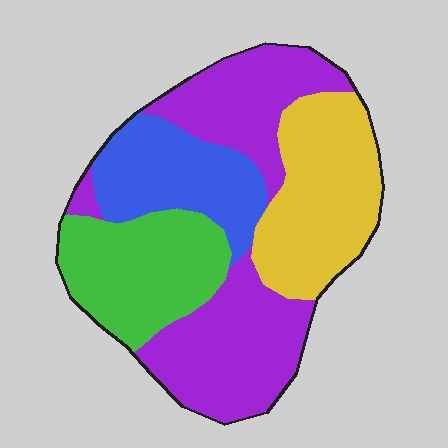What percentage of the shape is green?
Green takes up about one fifth (1/5) of the shape.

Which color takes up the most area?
Purple, at roughly 40%.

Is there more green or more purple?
Purple.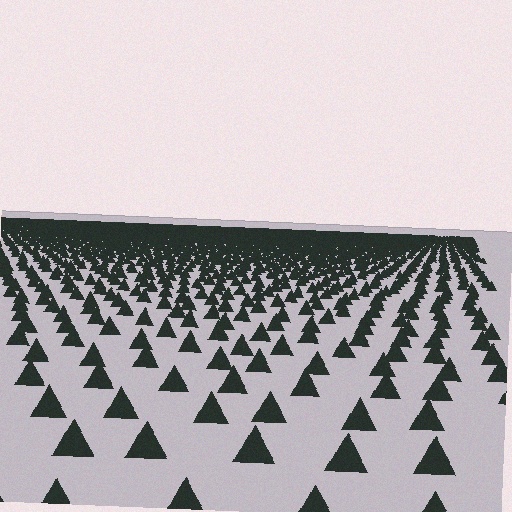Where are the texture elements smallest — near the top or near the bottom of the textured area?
Near the top.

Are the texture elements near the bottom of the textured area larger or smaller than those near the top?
Larger. Near the bottom, elements are closer to the viewer and appear at a bigger on-screen size.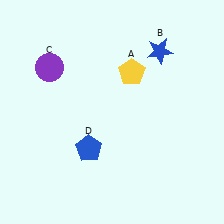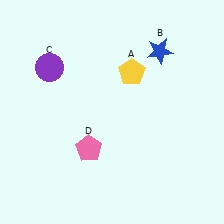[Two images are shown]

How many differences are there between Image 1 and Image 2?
There is 1 difference between the two images.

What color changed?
The pentagon (D) changed from blue in Image 1 to pink in Image 2.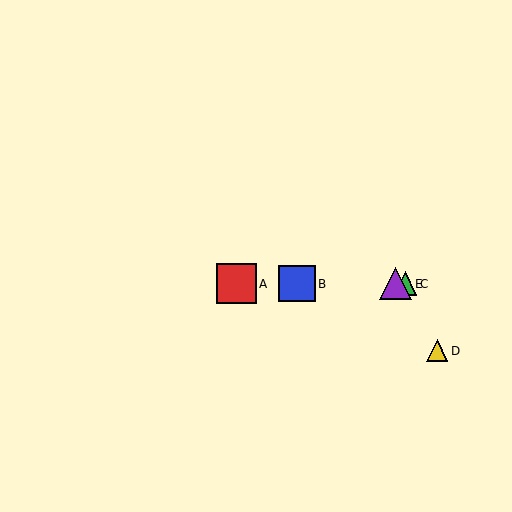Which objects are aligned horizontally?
Objects A, B, C, E are aligned horizontally.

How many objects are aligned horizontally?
4 objects (A, B, C, E) are aligned horizontally.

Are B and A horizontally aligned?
Yes, both are at y≈284.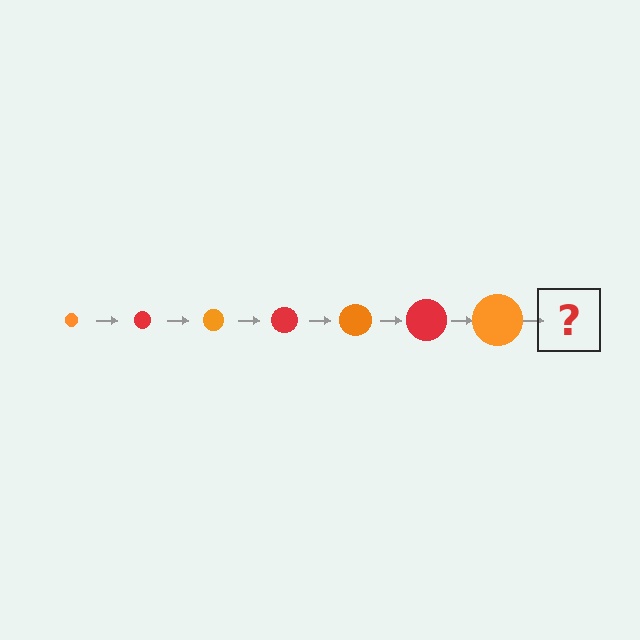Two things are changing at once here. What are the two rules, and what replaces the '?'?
The two rules are that the circle grows larger each step and the color cycles through orange and red. The '?' should be a red circle, larger than the previous one.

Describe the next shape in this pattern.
It should be a red circle, larger than the previous one.